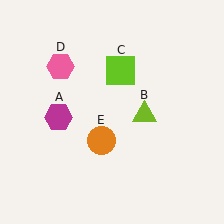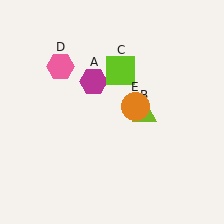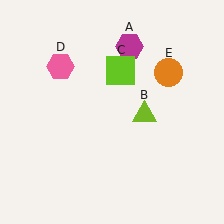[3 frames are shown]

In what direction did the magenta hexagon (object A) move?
The magenta hexagon (object A) moved up and to the right.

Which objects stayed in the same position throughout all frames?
Lime triangle (object B) and lime square (object C) and pink hexagon (object D) remained stationary.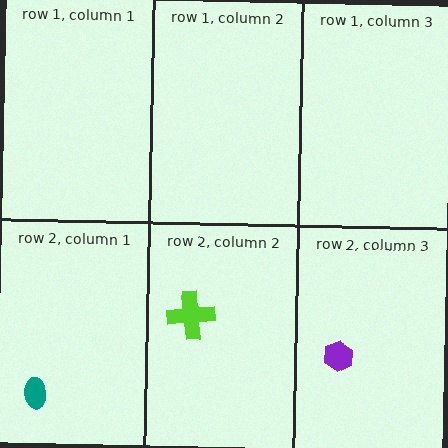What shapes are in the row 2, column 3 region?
The purple hexagon.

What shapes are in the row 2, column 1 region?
The teal ellipse.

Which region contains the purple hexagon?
The row 2, column 3 region.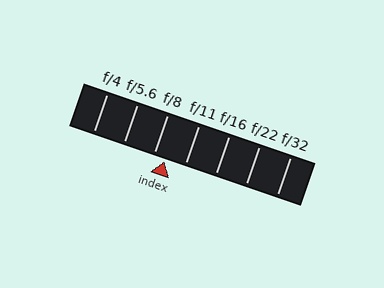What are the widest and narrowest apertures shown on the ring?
The widest aperture shown is f/4 and the narrowest is f/32.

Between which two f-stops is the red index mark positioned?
The index mark is between f/8 and f/11.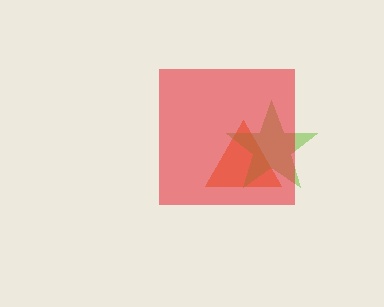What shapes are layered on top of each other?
The layered shapes are: an orange triangle, a lime star, a red square.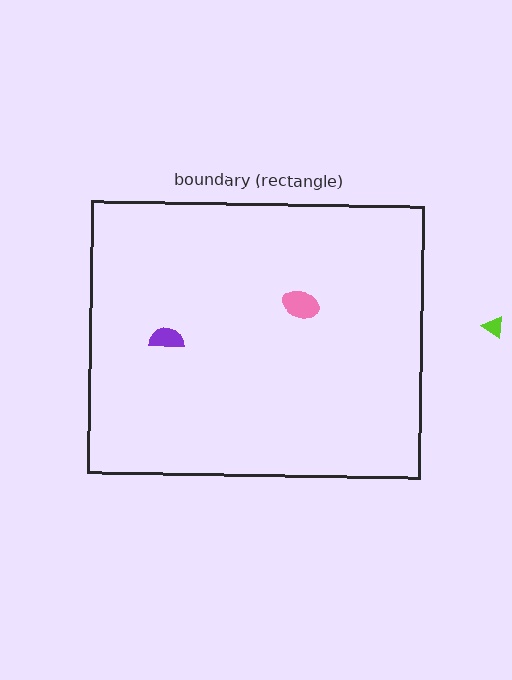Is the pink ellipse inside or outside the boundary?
Inside.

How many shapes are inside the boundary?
2 inside, 1 outside.